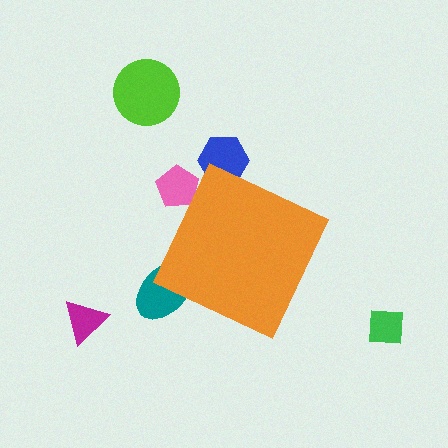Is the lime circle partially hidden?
No, the lime circle is fully visible.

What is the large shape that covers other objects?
An orange diamond.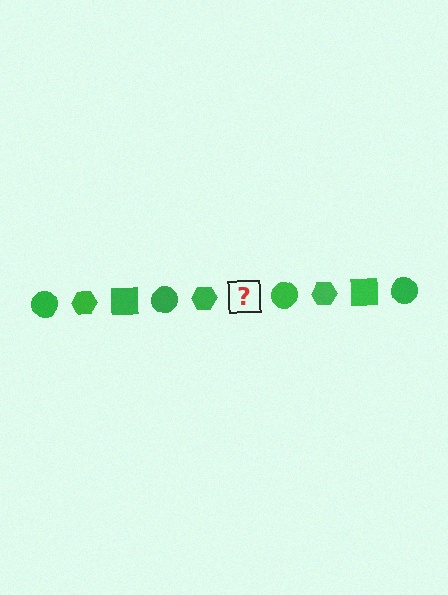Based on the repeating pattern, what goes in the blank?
The blank should be a green square.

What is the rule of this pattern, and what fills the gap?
The rule is that the pattern cycles through circle, hexagon, square shapes in green. The gap should be filled with a green square.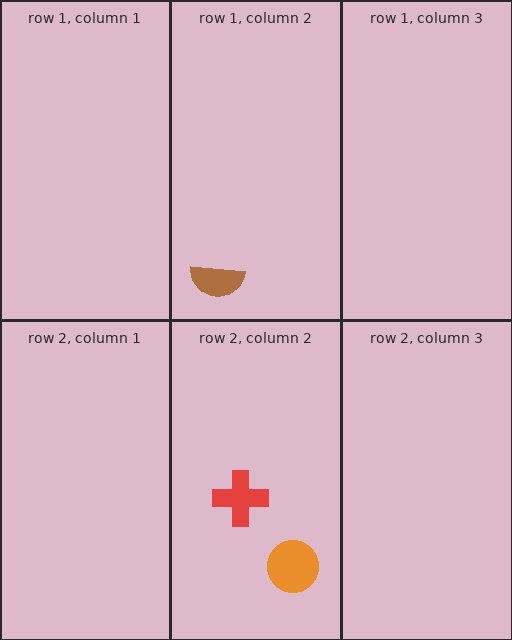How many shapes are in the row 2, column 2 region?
2.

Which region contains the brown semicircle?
The row 1, column 2 region.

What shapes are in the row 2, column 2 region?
The red cross, the orange circle.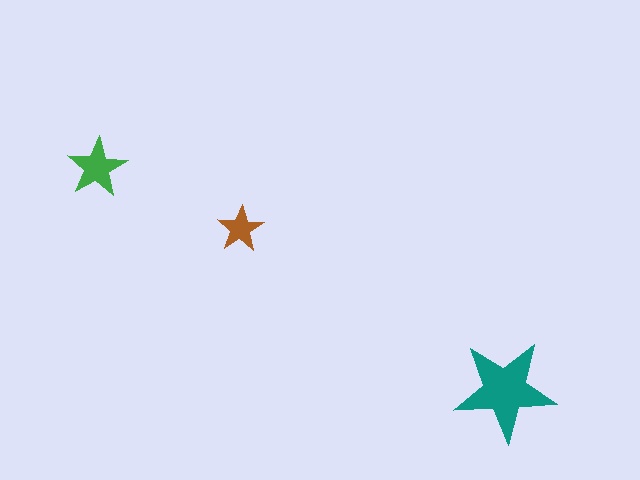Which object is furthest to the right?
The teal star is rightmost.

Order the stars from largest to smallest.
the teal one, the green one, the brown one.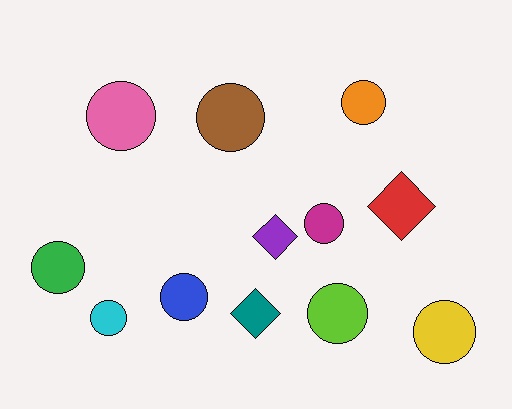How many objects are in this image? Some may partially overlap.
There are 12 objects.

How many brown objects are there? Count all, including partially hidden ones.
There is 1 brown object.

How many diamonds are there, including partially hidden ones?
There are 3 diamonds.